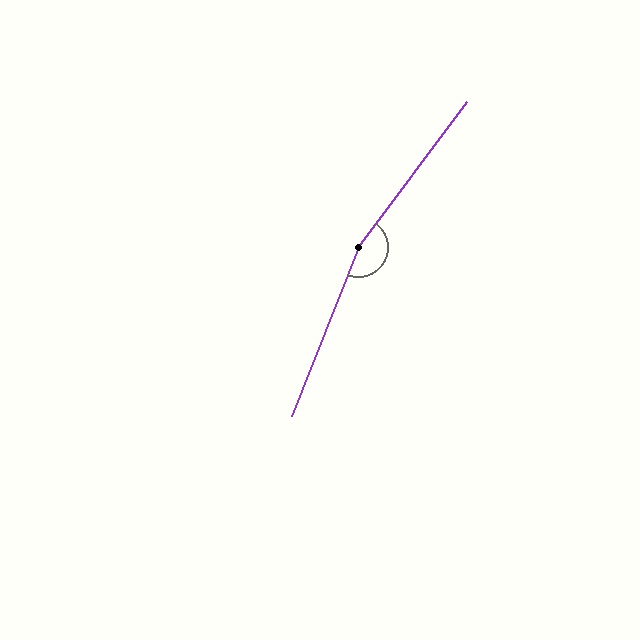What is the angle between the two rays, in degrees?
Approximately 165 degrees.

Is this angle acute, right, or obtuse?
It is obtuse.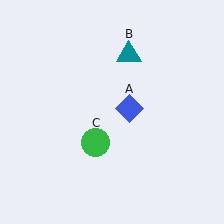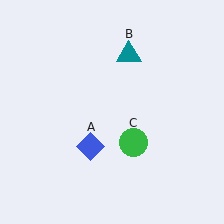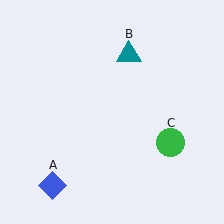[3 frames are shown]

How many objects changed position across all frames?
2 objects changed position: blue diamond (object A), green circle (object C).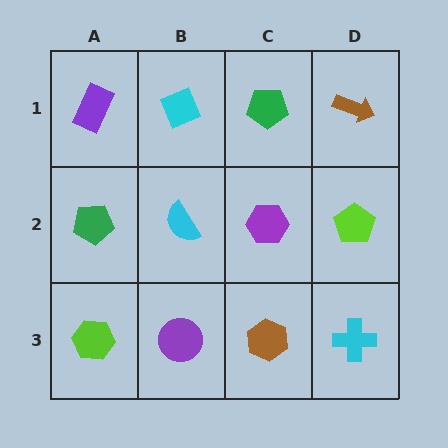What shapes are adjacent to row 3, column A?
A green pentagon (row 2, column A), a purple circle (row 3, column B).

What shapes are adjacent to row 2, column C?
A green pentagon (row 1, column C), a brown hexagon (row 3, column C), a cyan semicircle (row 2, column B), a lime pentagon (row 2, column D).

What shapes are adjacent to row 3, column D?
A lime pentagon (row 2, column D), a brown hexagon (row 3, column C).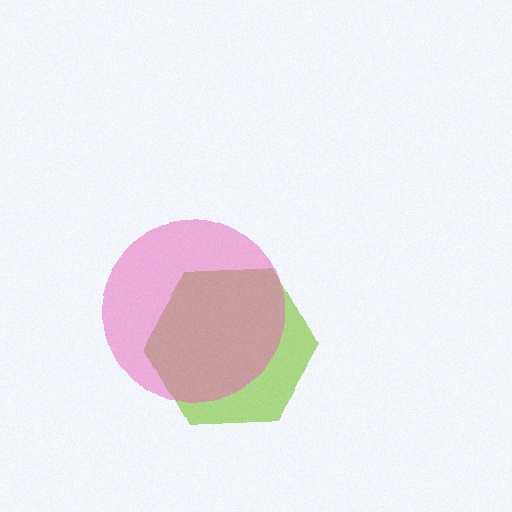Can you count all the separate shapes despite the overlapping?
Yes, there are 2 separate shapes.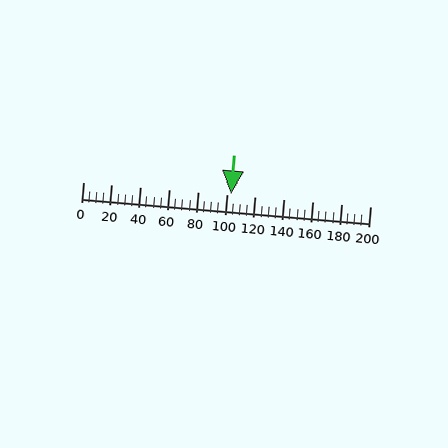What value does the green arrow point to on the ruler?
The green arrow points to approximately 103.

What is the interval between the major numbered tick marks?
The major tick marks are spaced 20 units apart.